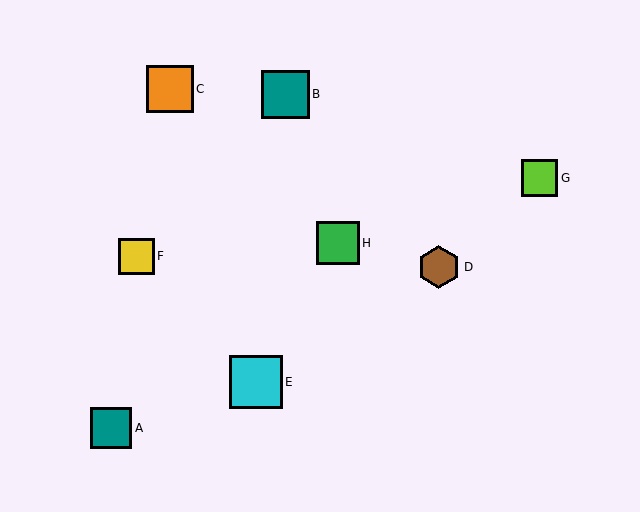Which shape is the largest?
The cyan square (labeled E) is the largest.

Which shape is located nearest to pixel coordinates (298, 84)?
The teal square (labeled B) at (285, 94) is nearest to that location.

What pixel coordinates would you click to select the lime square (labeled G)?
Click at (540, 178) to select the lime square G.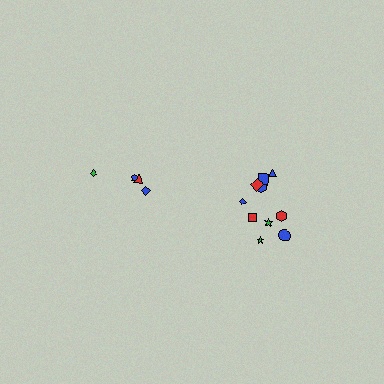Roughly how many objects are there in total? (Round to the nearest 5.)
Roughly 15 objects in total.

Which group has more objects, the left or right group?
The right group.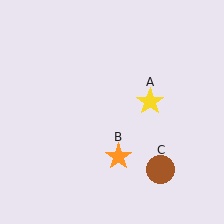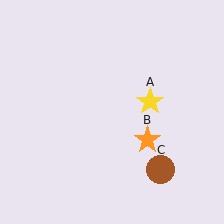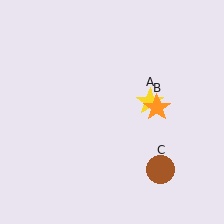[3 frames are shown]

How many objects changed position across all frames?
1 object changed position: orange star (object B).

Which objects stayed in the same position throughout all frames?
Yellow star (object A) and brown circle (object C) remained stationary.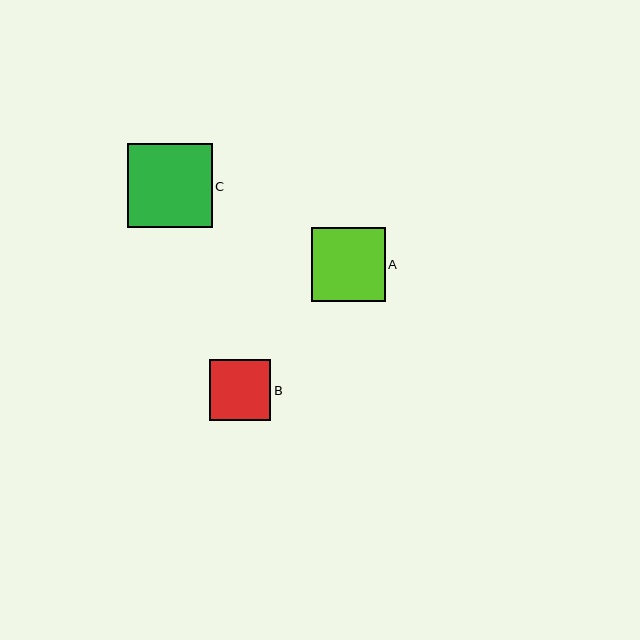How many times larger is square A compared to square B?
Square A is approximately 1.2 times the size of square B.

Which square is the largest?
Square C is the largest with a size of approximately 84 pixels.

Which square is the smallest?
Square B is the smallest with a size of approximately 61 pixels.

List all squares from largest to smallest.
From largest to smallest: C, A, B.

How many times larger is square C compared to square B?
Square C is approximately 1.4 times the size of square B.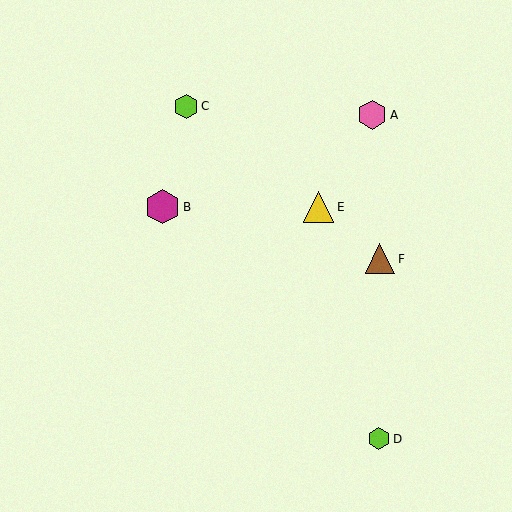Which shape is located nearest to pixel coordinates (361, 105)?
The pink hexagon (labeled A) at (372, 114) is nearest to that location.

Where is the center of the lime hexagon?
The center of the lime hexagon is at (379, 438).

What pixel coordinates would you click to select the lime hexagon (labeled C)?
Click at (186, 106) to select the lime hexagon C.